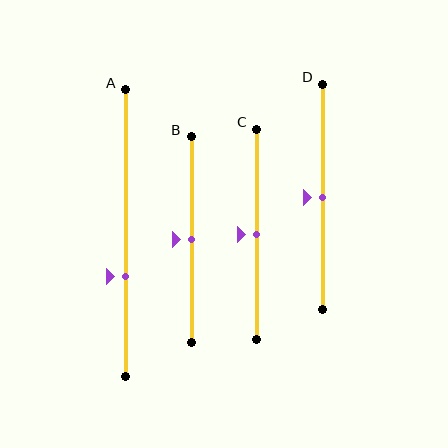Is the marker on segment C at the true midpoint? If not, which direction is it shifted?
Yes, the marker on segment C is at the true midpoint.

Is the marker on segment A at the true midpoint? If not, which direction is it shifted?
No, the marker on segment A is shifted downward by about 15% of the segment length.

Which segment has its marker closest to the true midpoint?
Segment B has its marker closest to the true midpoint.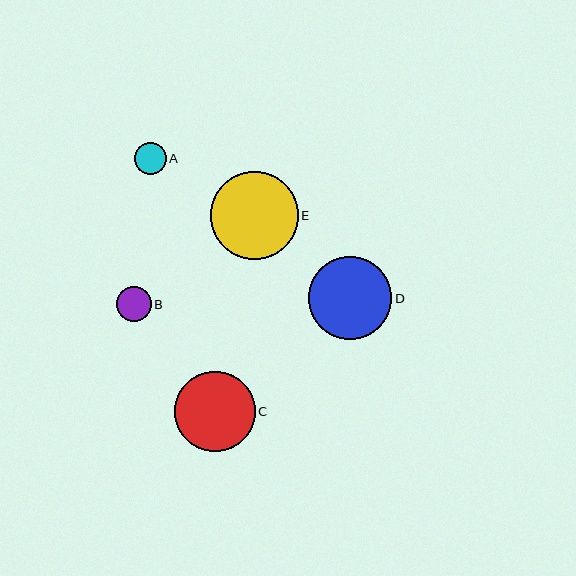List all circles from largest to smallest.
From largest to smallest: E, D, C, B, A.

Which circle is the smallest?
Circle A is the smallest with a size of approximately 32 pixels.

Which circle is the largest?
Circle E is the largest with a size of approximately 87 pixels.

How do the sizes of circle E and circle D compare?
Circle E and circle D are approximately the same size.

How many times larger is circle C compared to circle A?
Circle C is approximately 2.5 times the size of circle A.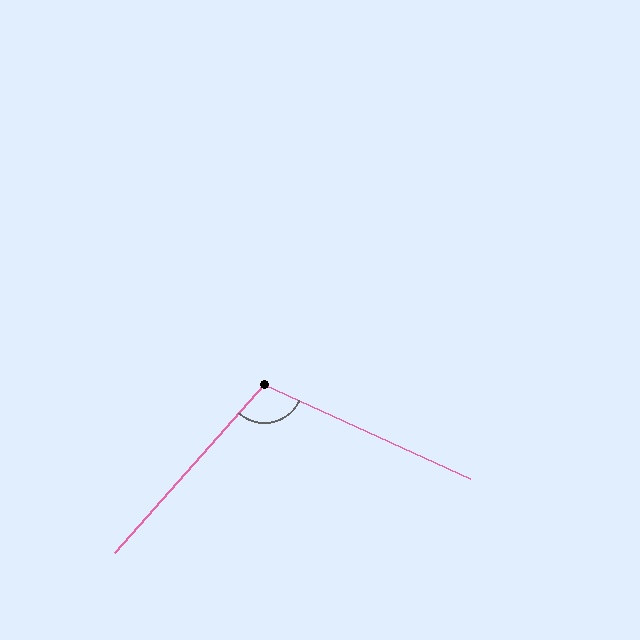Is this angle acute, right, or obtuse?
It is obtuse.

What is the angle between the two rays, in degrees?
Approximately 107 degrees.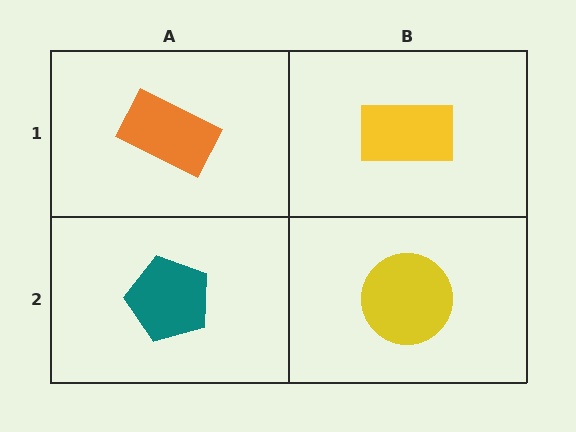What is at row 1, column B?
A yellow rectangle.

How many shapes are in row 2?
2 shapes.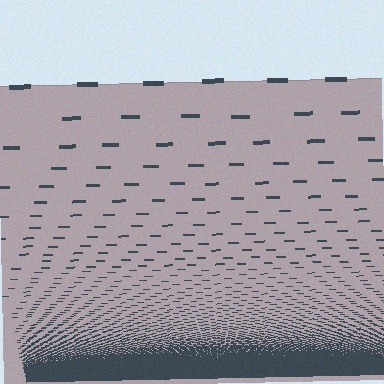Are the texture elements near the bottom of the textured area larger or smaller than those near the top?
Smaller. The gradient is inverted — elements near the bottom are smaller and denser.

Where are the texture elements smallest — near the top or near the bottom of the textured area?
Near the bottom.